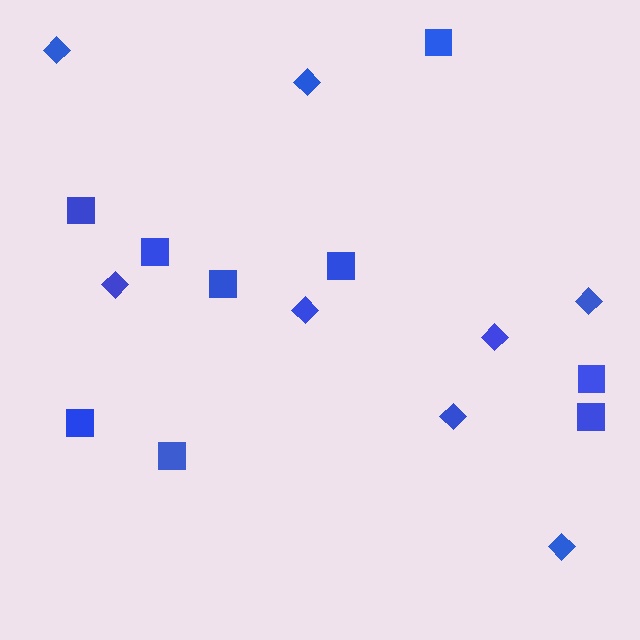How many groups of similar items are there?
There are 2 groups: one group of squares (9) and one group of diamonds (8).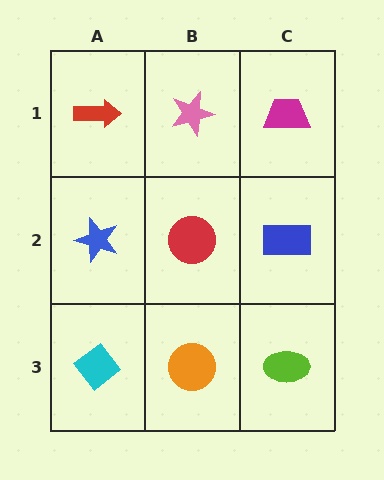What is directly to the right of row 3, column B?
A lime ellipse.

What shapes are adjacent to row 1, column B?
A red circle (row 2, column B), a red arrow (row 1, column A), a magenta trapezoid (row 1, column C).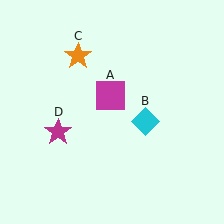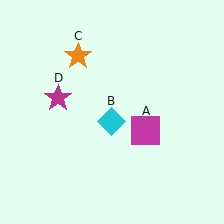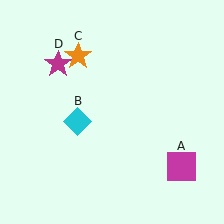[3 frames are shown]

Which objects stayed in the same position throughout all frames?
Orange star (object C) remained stationary.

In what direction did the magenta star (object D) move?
The magenta star (object D) moved up.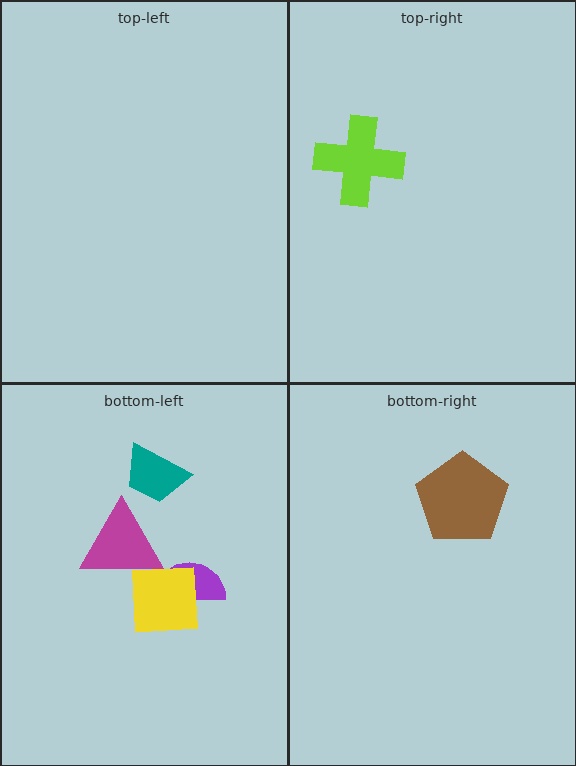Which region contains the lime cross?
The top-right region.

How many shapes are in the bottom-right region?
1.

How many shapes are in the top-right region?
1.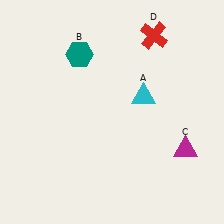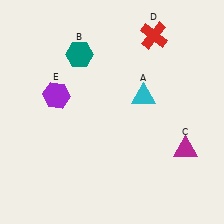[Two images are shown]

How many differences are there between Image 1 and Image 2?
There is 1 difference between the two images.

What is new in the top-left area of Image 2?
A purple hexagon (E) was added in the top-left area of Image 2.